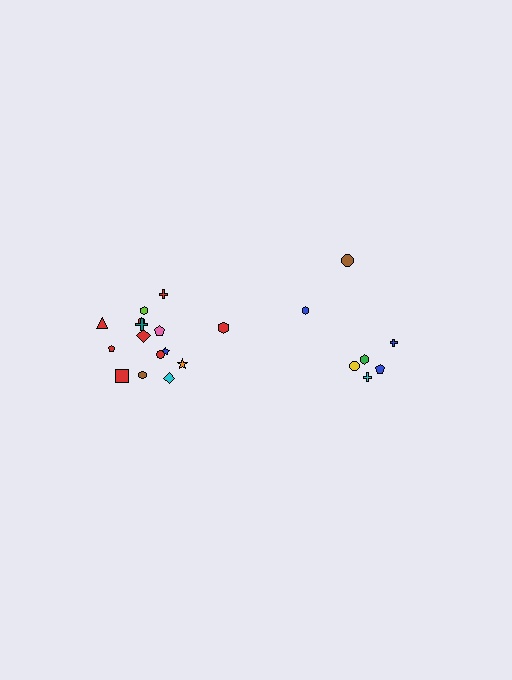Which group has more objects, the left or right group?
The left group.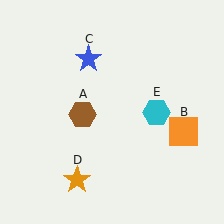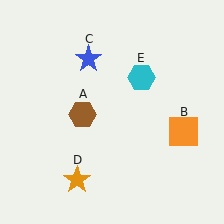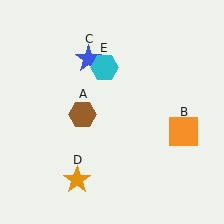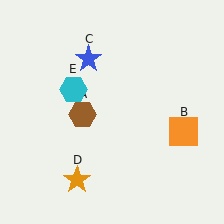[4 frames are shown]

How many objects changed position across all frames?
1 object changed position: cyan hexagon (object E).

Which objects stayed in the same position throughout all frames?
Brown hexagon (object A) and orange square (object B) and blue star (object C) and orange star (object D) remained stationary.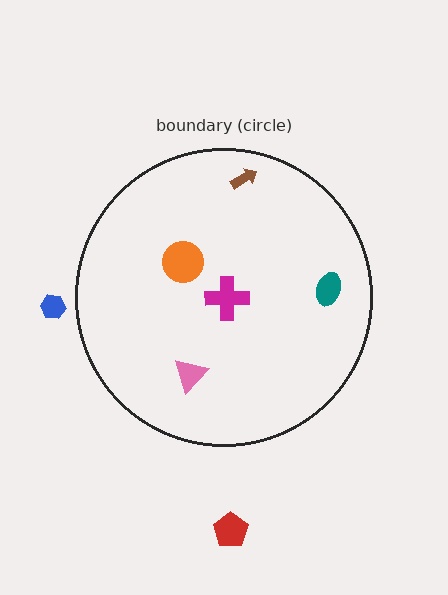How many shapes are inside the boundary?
5 inside, 2 outside.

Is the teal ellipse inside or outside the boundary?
Inside.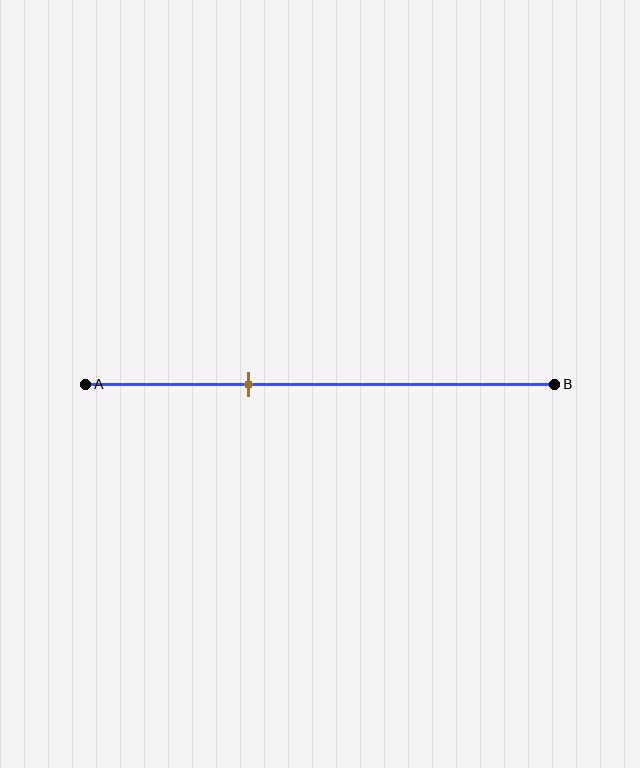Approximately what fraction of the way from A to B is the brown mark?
The brown mark is approximately 35% of the way from A to B.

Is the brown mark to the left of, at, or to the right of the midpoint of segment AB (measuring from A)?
The brown mark is to the left of the midpoint of segment AB.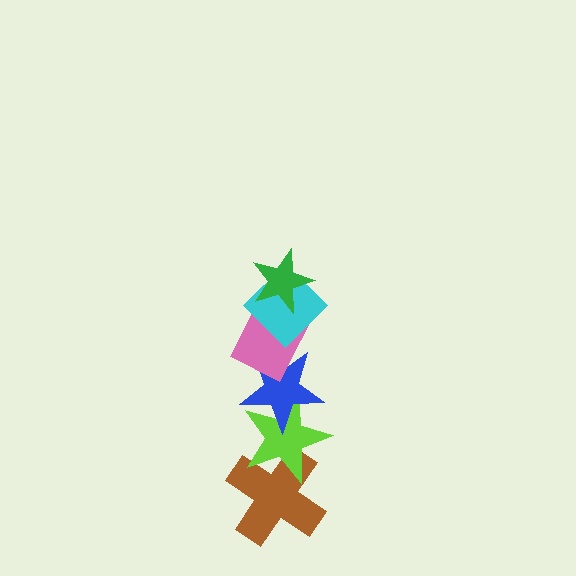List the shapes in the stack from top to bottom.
From top to bottom: the green star, the cyan diamond, the pink rectangle, the blue star, the lime star, the brown cross.